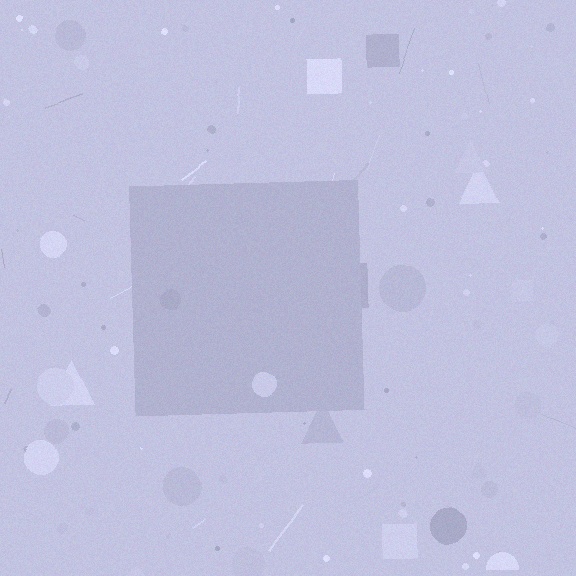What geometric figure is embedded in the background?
A square is embedded in the background.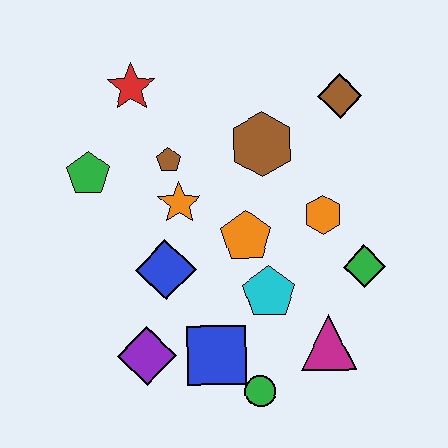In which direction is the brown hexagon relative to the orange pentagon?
The brown hexagon is above the orange pentagon.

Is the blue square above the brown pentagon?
No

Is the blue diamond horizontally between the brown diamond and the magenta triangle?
No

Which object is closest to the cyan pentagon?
The orange pentagon is closest to the cyan pentagon.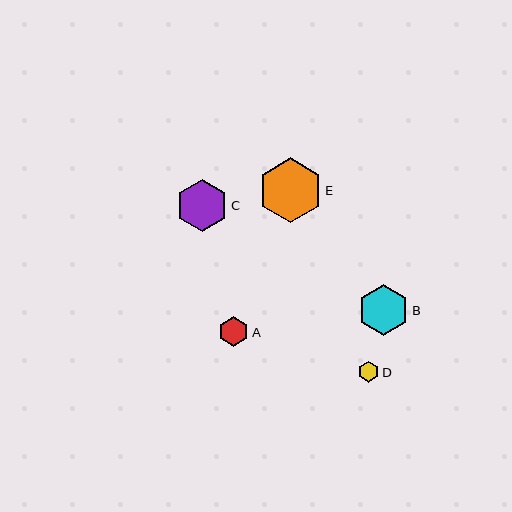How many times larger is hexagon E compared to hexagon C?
Hexagon E is approximately 1.2 times the size of hexagon C.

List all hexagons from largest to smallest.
From largest to smallest: E, C, B, A, D.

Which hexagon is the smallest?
Hexagon D is the smallest with a size of approximately 21 pixels.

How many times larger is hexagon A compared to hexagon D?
Hexagon A is approximately 1.4 times the size of hexagon D.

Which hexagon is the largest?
Hexagon E is the largest with a size of approximately 64 pixels.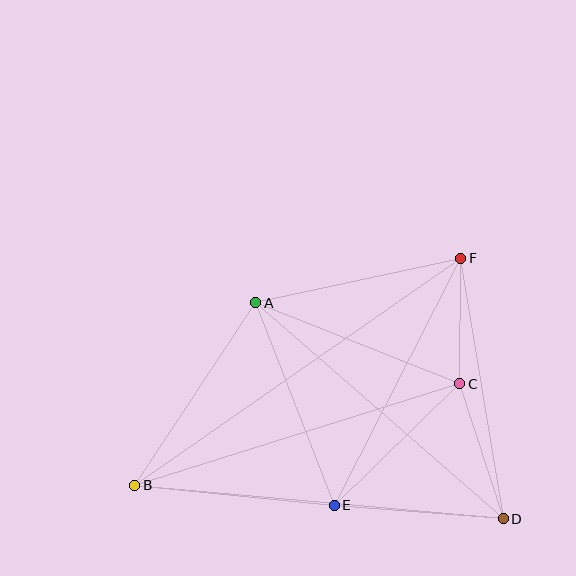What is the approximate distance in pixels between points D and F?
The distance between D and F is approximately 264 pixels.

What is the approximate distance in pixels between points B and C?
The distance between B and C is approximately 341 pixels.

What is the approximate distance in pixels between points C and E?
The distance between C and E is approximately 175 pixels.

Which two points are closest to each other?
Points C and F are closest to each other.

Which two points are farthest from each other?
Points B and F are farthest from each other.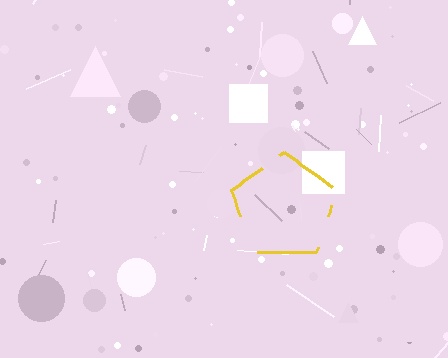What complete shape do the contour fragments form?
The contour fragments form a pentagon.